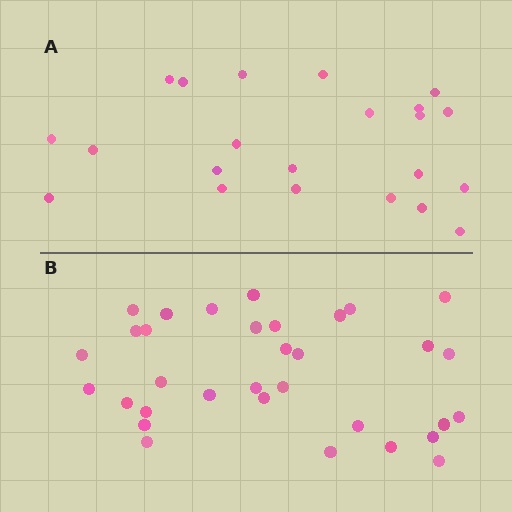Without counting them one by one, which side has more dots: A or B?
Region B (the bottom region) has more dots.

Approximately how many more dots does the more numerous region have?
Region B has roughly 12 or so more dots than region A.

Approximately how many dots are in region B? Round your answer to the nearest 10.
About 30 dots. (The exact count is 33, which rounds to 30.)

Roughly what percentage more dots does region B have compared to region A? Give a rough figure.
About 50% more.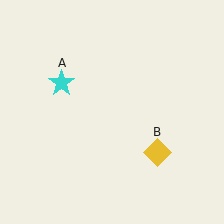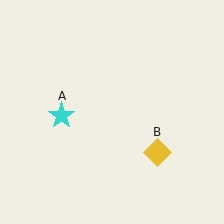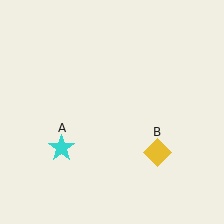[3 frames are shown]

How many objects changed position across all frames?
1 object changed position: cyan star (object A).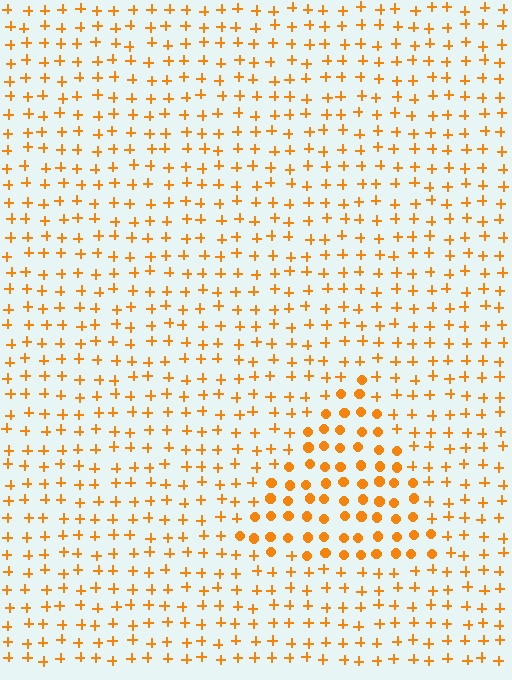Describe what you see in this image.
The image is filled with small orange elements arranged in a uniform grid. A triangle-shaped region contains circles, while the surrounding area contains plus signs. The boundary is defined purely by the change in element shape.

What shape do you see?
I see a triangle.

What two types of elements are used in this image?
The image uses circles inside the triangle region and plus signs outside it.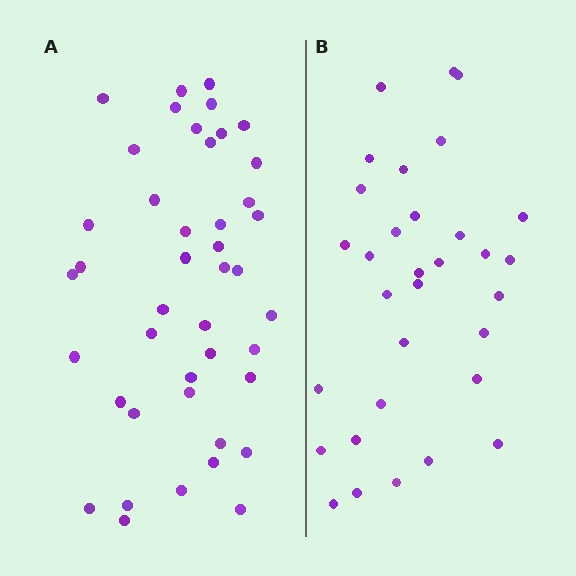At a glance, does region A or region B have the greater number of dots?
Region A (the left region) has more dots.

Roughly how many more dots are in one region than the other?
Region A has roughly 12 or so more dots than region B.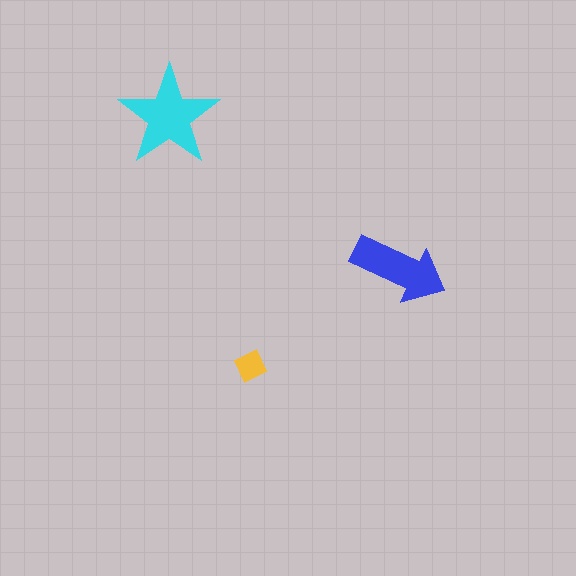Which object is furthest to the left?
The cyan star is leftmost.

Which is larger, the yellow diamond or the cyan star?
The cyan star.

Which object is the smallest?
The yellow diamond.